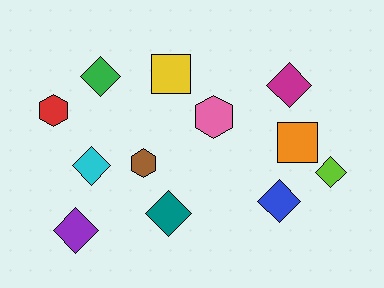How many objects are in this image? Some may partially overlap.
There are 12 objects.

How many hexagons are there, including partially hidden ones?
There are 3 hexagons.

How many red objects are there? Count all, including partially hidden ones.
There is 1 red object.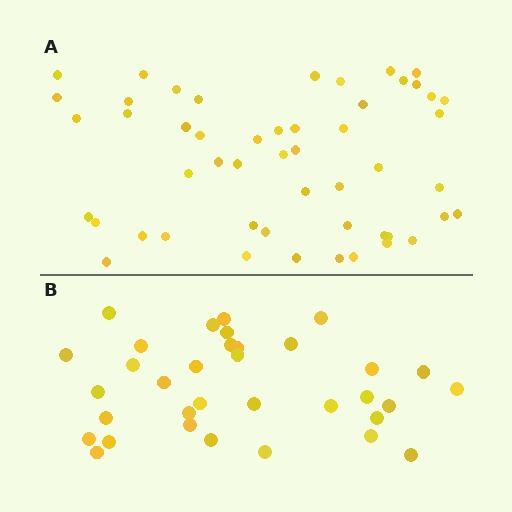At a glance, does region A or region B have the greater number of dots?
Region A (the top region) has more dots.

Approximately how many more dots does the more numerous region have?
Region A has approximately 15 more dots than region B.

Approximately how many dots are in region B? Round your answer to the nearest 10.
About 30 dots. (The exact count is 34, which rounds to 30.)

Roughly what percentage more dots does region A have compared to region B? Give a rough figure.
About 50% more.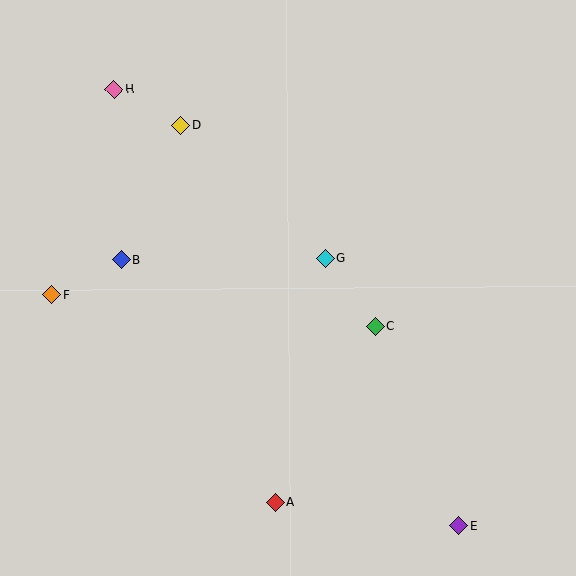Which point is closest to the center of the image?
Point G at (325, 258) is closest to the center.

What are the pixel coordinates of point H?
Point H is at (114, 90).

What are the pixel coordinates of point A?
Point A is at (275, 502).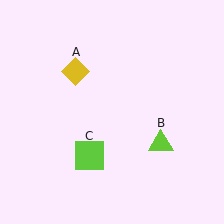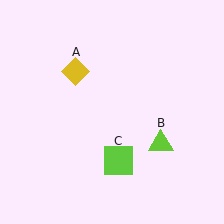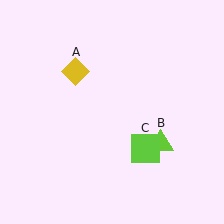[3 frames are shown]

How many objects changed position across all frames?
1 object changed position: lime square (object C).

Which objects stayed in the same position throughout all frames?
Yellow diamond (object A) and lime triangle (object B) remained stationary.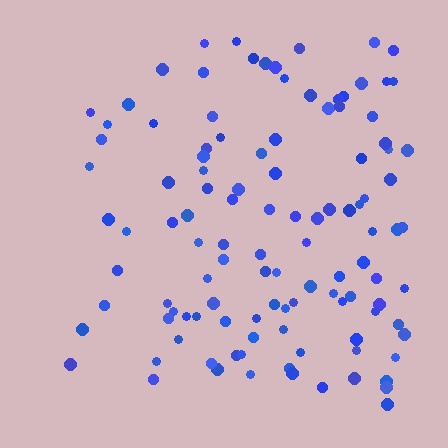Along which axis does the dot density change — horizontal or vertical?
Horizontal.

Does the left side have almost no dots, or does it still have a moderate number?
Still a moderate number, just noticeably fewer than the right.